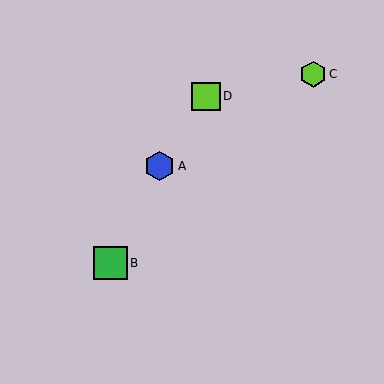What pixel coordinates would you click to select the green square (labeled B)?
Click at (111, 263) to select the green square B.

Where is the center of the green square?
The center of the green square is at (111, 263).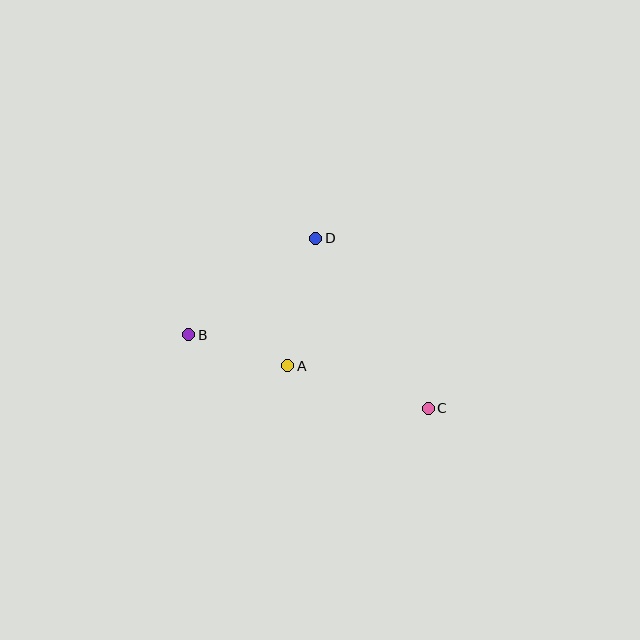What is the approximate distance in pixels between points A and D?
The distance between A and D is approximately 130 pixels.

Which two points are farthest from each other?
Points B and C are farthest from each other.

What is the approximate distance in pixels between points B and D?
The distance between B and D is approximately 159 pixels.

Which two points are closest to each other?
Points A and B are closest to each other.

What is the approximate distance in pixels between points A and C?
The distance between A and C is approximately 147 pixels.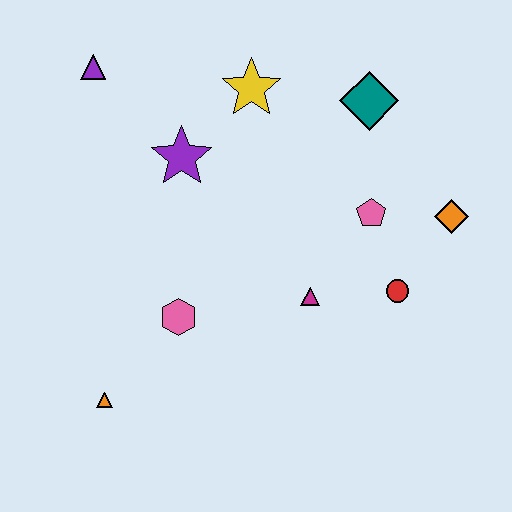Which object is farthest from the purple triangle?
The orange diamond is farthest from the purple triangle.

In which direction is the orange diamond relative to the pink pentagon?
The orange diamond is to the right of the pink pentagon.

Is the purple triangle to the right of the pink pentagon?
No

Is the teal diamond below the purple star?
No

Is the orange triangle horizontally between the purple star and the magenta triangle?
No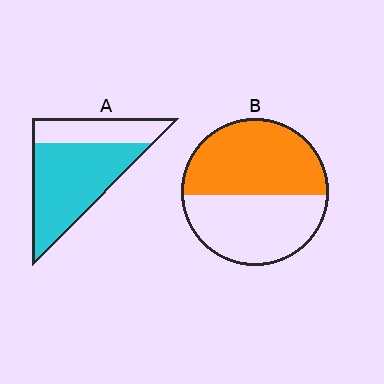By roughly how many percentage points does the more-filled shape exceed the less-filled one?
By roughly 15 percentage points (A over B).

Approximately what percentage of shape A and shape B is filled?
A is approximately 70% and B is approximately 55%.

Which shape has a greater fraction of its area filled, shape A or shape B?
Shape A.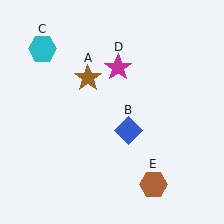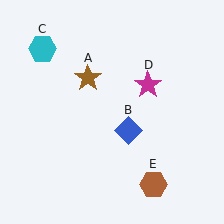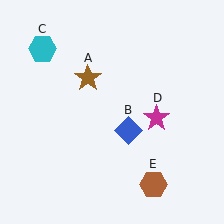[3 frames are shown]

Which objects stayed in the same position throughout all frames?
Brown star (object A) and blue diamond (object B) and cyan hexagon (object C) and brown hexagon (object E) remained stationary.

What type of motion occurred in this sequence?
The magenta star (object D) rotated clockwise around the center of the scene.